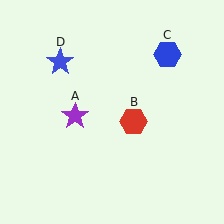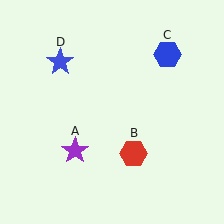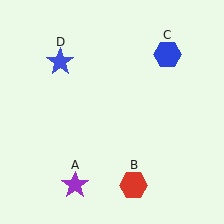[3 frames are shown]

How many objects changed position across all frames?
2 objects changed position: purple star (object A), red hexagon (object B).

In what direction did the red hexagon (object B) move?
The red hexagon (object B) moved down.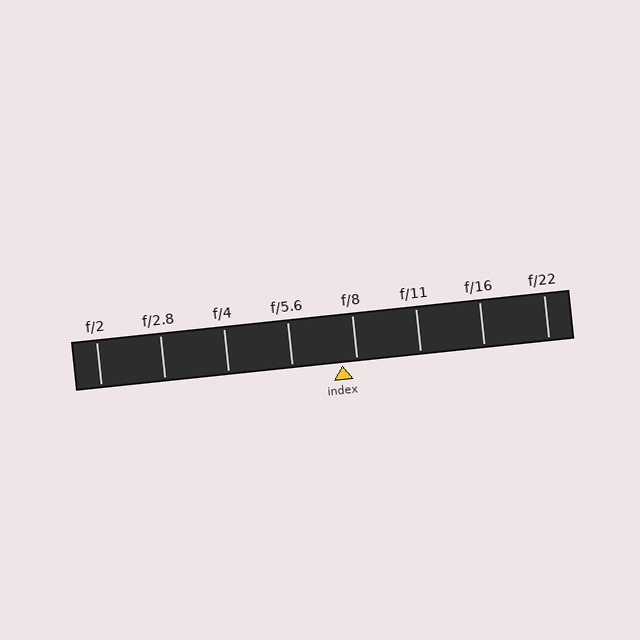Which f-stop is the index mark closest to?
The index mark is closest to f/8.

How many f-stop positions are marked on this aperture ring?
There are 8 f-stop positions marked.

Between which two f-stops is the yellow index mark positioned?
The index mark is between f/5.6 and f/8.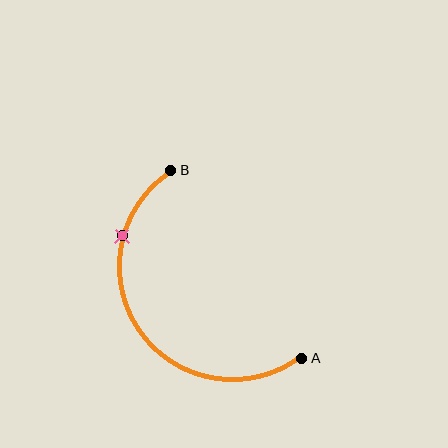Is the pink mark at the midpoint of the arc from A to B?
No. The pink mark lies on the arc but is closer to endpoint B. The arc midpoint would be at the point on the curve equidistant along the arc from both A and B.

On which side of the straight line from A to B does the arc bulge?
The arc bulges below and to the left of the straight line connecting A and B.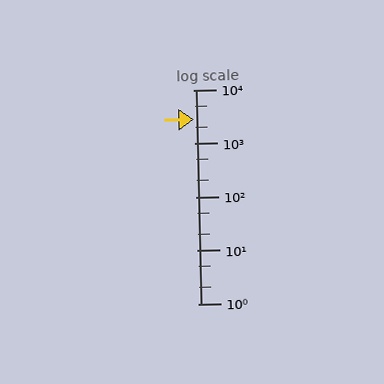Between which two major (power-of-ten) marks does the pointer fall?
The pointer is between 1000 and 10000.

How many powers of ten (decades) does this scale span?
The scale spans 4 decades, from 1 to 10000.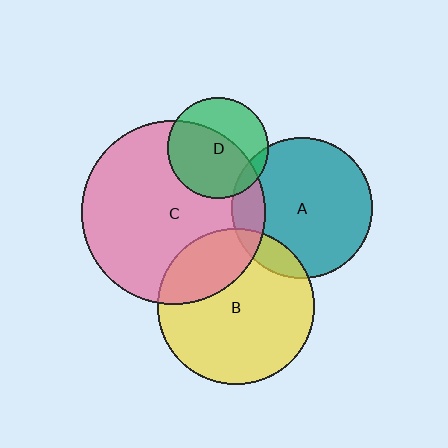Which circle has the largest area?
Circle C (pink).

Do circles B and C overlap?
Yes.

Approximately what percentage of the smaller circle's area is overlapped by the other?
Approximately 25%.